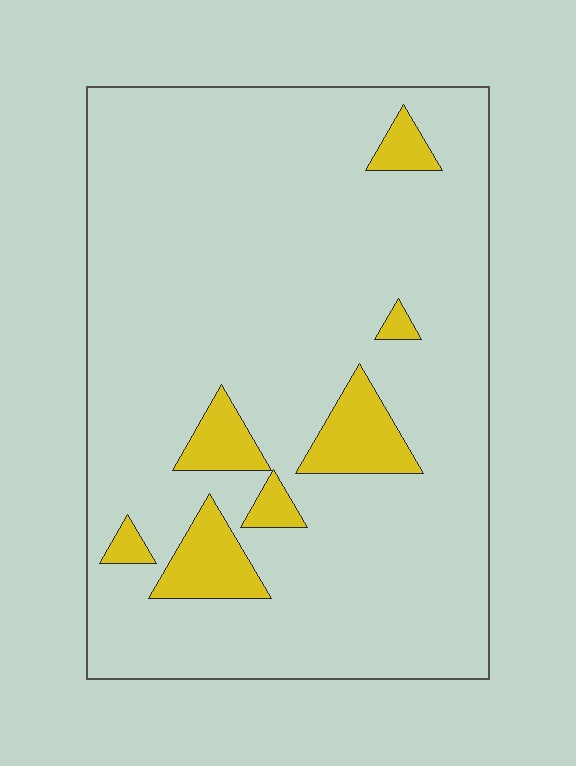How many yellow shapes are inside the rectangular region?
7.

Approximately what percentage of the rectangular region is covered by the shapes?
Approximately 10%.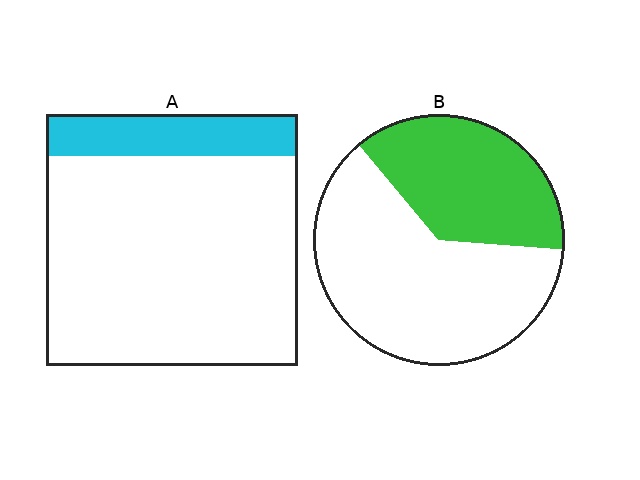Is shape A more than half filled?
No.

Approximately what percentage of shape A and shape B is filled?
A is approximately 15% and B is approximately 35%.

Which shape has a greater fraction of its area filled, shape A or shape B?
Shape B.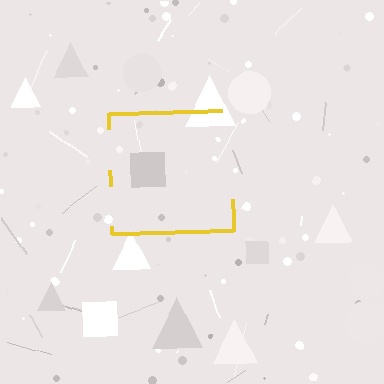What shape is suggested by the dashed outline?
The dashed outline suggests a square.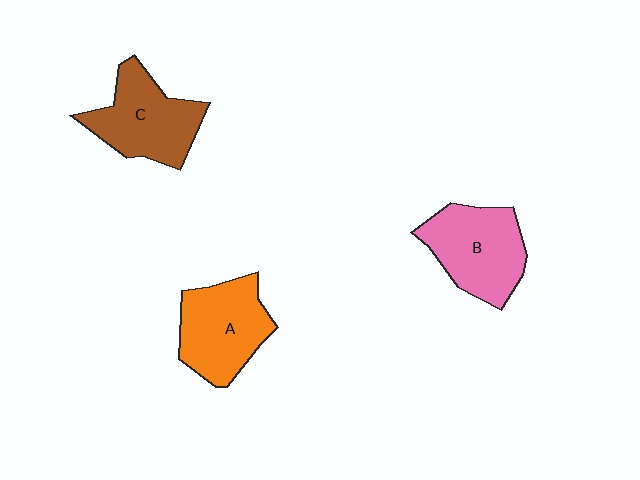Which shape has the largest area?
Shape B (pink).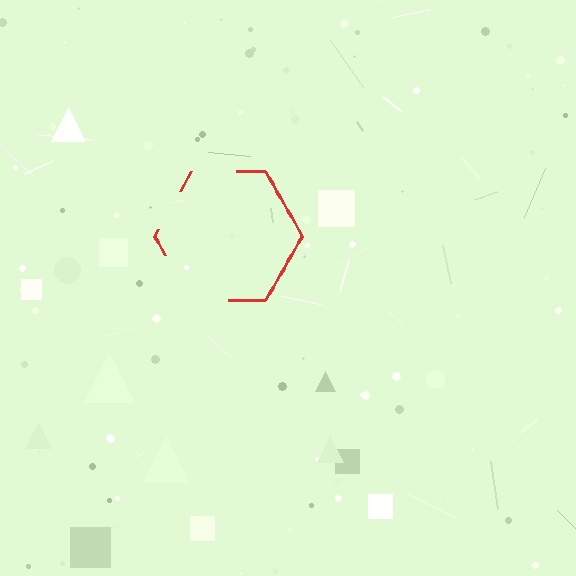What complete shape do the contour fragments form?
The contour fragments form a hexagon.